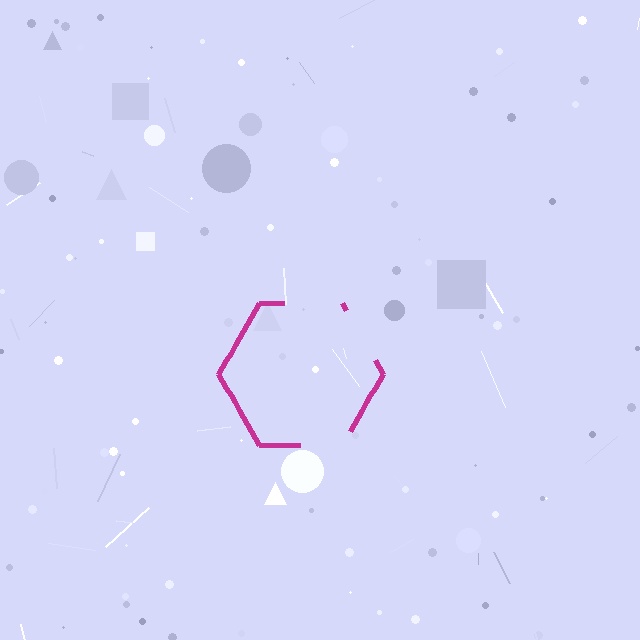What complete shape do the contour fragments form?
The contour fragments form a hexagon.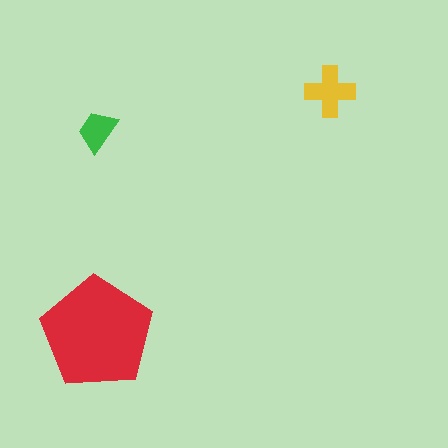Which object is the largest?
The red pentagon.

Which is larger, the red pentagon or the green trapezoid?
The red pentagon.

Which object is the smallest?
The green trapezoid.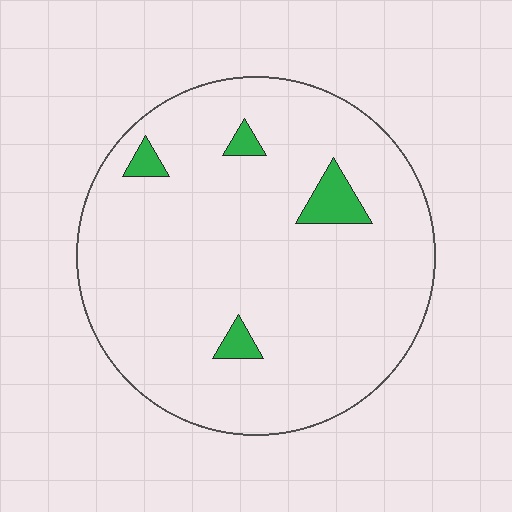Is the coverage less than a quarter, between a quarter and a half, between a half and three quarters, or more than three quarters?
Less than a quarter.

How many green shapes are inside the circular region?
4.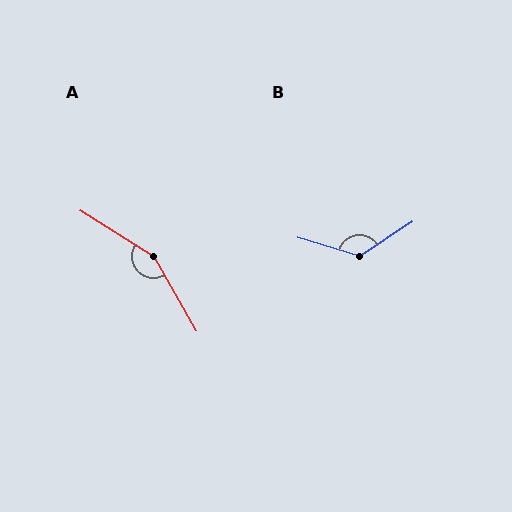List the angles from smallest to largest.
B (130°), A (152°).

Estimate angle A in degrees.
Approximately 152 degrees.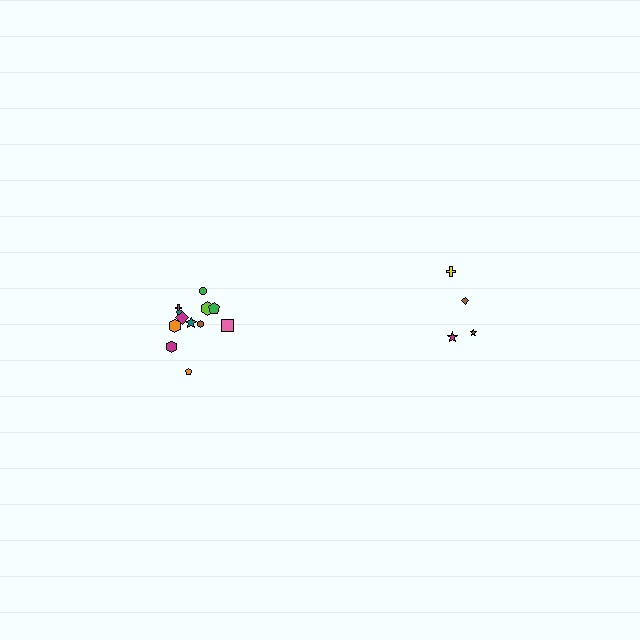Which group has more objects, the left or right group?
The left group.